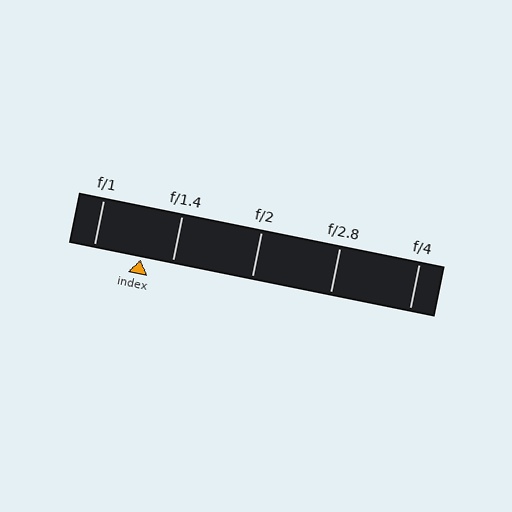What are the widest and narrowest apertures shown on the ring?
The widest aperture shown is f/1 and the narrowest is f/4.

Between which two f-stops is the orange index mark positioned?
The index mark is between f/1 and f/1.4.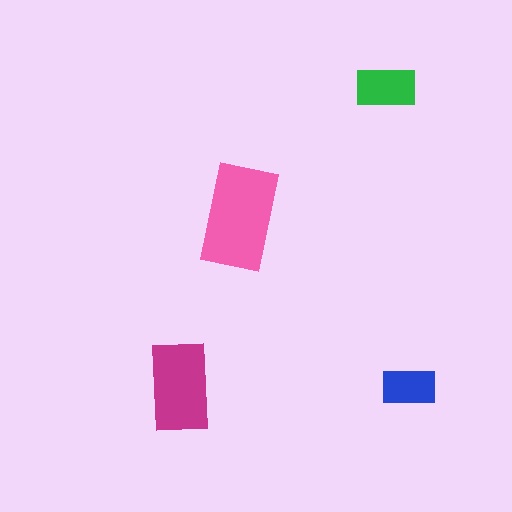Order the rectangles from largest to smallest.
the pink one, the magenta one, the green one, the blue one.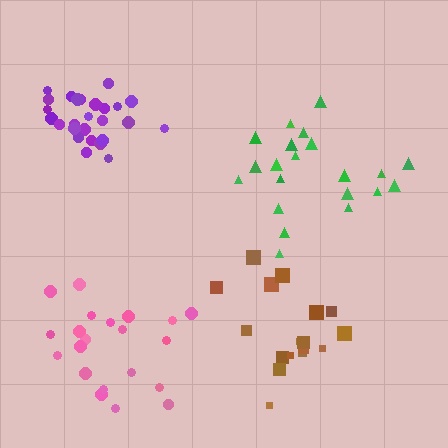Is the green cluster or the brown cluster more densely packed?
Brown.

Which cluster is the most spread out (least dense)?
Green.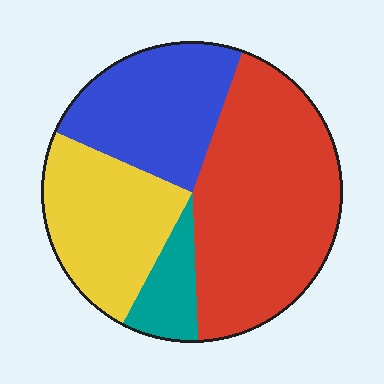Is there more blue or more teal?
Blue.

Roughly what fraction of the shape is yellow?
Yellow takes up about one quarter (1/4) of the shape.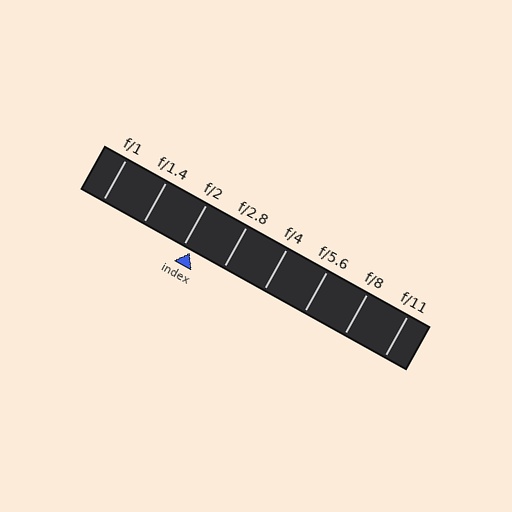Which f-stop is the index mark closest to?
The index mark is closest to f/2.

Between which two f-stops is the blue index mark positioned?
The index mark is between f/2 and f/2.8.